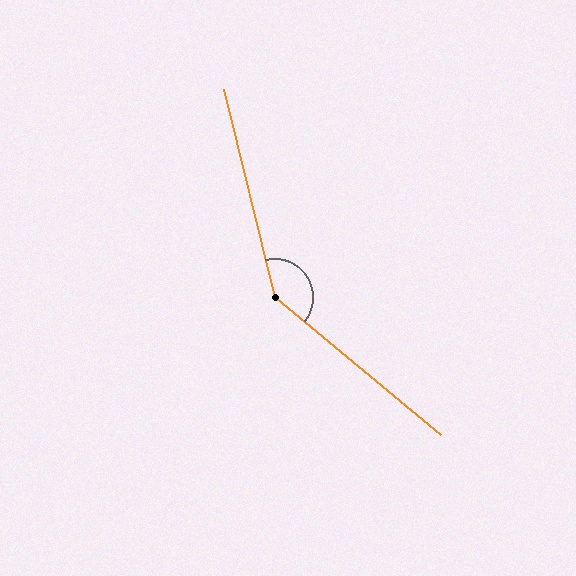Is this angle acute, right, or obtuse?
It is obtuse.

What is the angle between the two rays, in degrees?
Approximately 143 degrees.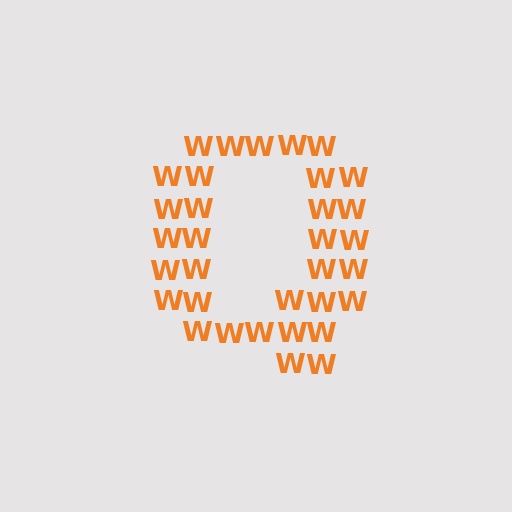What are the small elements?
The small elements are letter W's.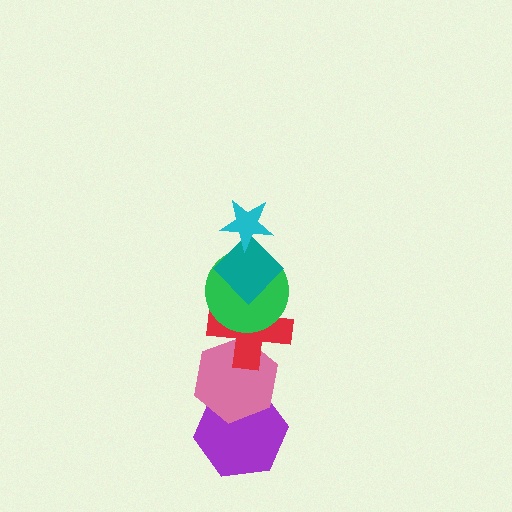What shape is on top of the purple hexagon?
The pink hexagon is on top of the purple hexagon.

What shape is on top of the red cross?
The green circle is on top of the red cross.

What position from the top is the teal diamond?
The teal diamond is 2nd from the top.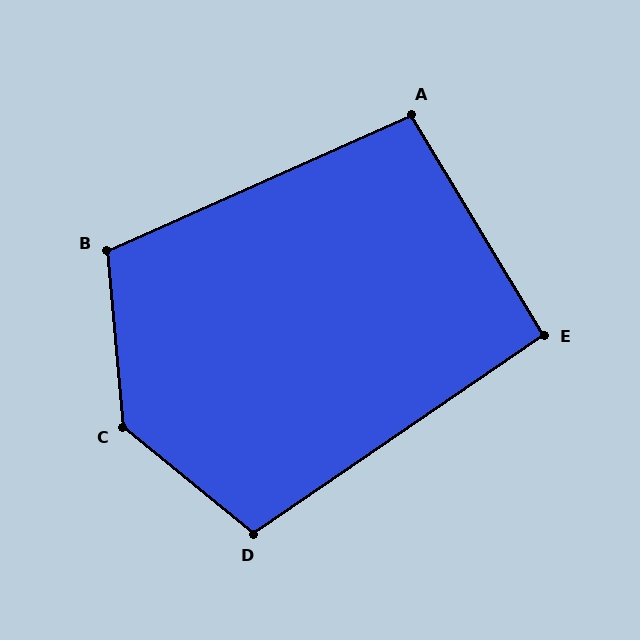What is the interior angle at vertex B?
Approximately 109 degrees (obtuse).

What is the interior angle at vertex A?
Approximately 97 degrees (obtuse).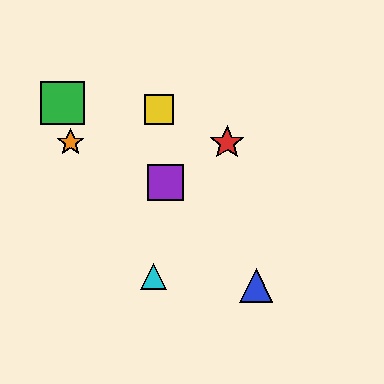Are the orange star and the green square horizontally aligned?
No, the orange star is at y≈143 and the green square is at y≈103.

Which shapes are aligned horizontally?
The red star, the orange star are aligned horizontally.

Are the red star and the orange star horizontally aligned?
Yes, both are at y≈143.